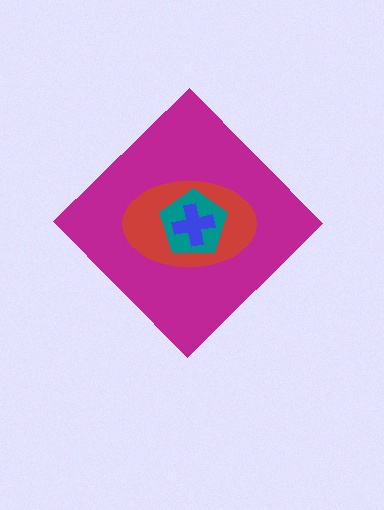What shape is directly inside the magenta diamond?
The red ellipse.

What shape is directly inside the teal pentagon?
The blue cross.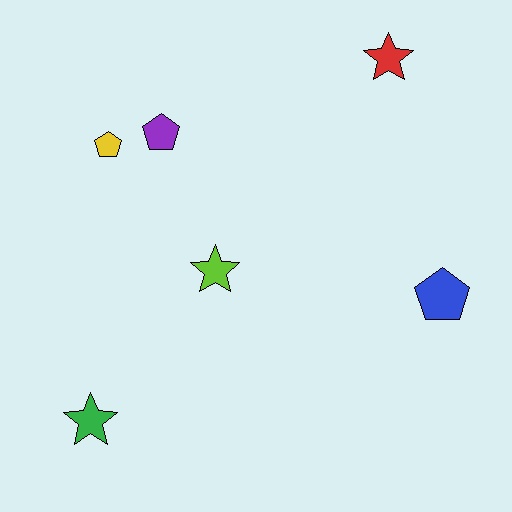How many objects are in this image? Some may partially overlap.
There are 6 objects.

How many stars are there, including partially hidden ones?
There are 3 stars.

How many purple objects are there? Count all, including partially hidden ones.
There is 1 purple object.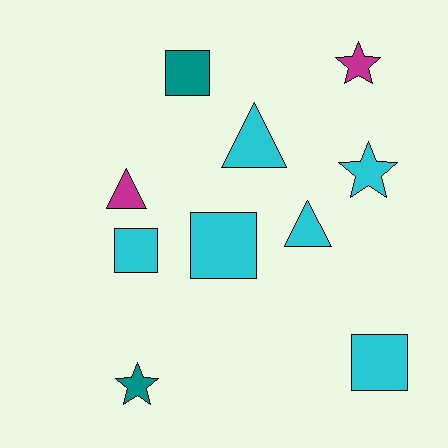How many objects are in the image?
There are 10 objects.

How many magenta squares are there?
There are no magenta squares.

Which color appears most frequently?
Cyan, with 6 objects.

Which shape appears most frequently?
Square, with 4 objects.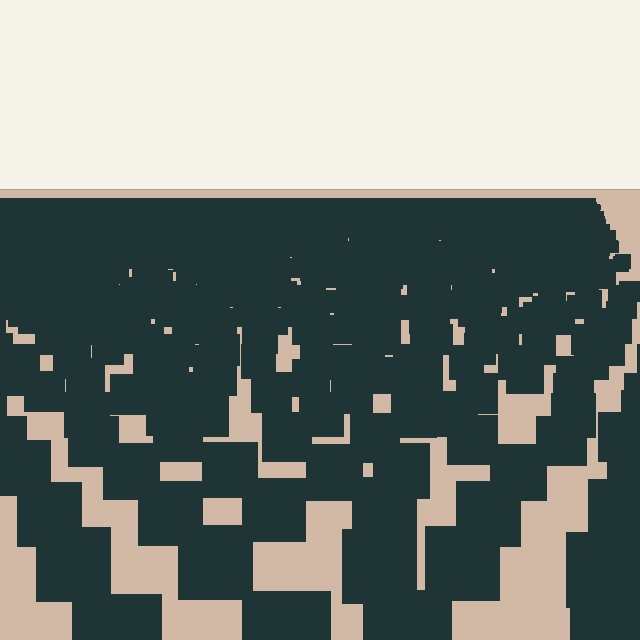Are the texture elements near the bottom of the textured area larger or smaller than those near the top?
Larger. Near the bottom, elements are closer to the viewer and appear at a bigger on-screen size.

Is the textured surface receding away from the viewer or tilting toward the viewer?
The surface is receding away from the viewer. Texture elements get smaller and denser toward the top.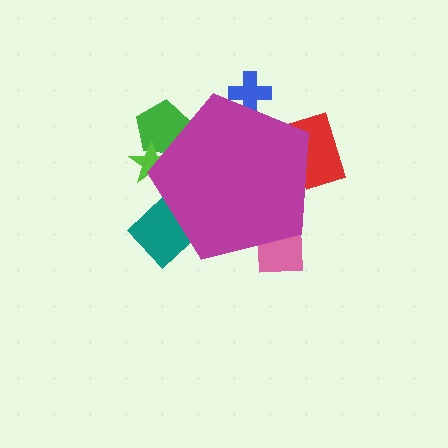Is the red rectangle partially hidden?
Yes, the red rectangle is partially hidden behind the magenta pentagon.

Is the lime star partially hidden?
Yes, the lime star is partially hidden behind the magenta pentagon.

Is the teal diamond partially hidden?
Yes, the teal diamond is partially hidden behind the magenta pentagon.